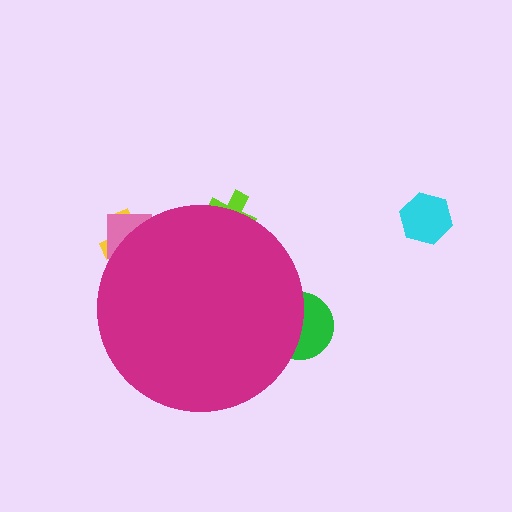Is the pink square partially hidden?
Yes, the pink square is partially hidden behind the magenta circle.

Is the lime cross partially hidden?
Yes, the lime cross is partially hidden behind the magenta circle.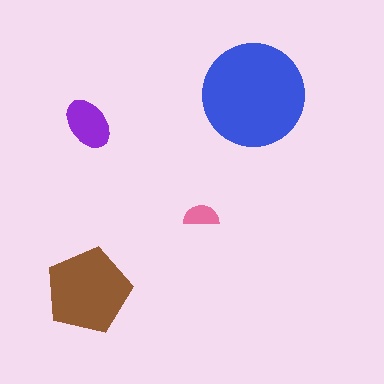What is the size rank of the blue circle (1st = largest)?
1st.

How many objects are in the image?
There are 4 objects in the image.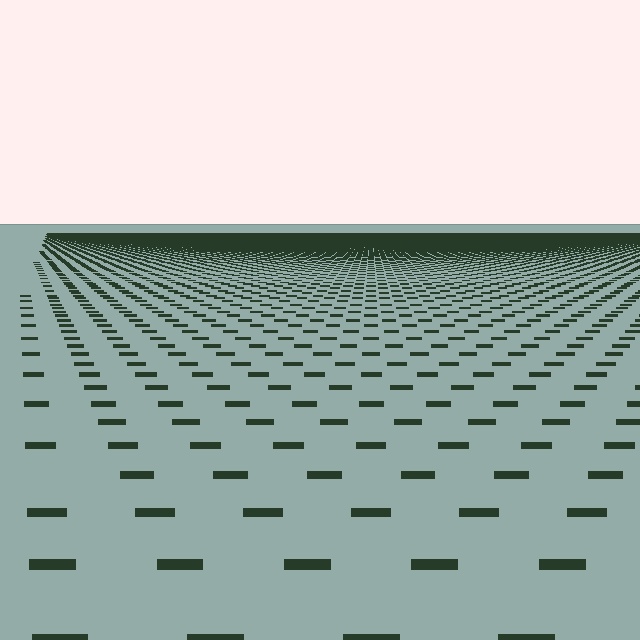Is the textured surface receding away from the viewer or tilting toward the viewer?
The surface is receding away from the viewer. Texture elements get smaller and denser toward the top.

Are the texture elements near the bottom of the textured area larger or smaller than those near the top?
Larger. Near the bottom, elements are closer to the viewer and appear at a bigger on-screen size.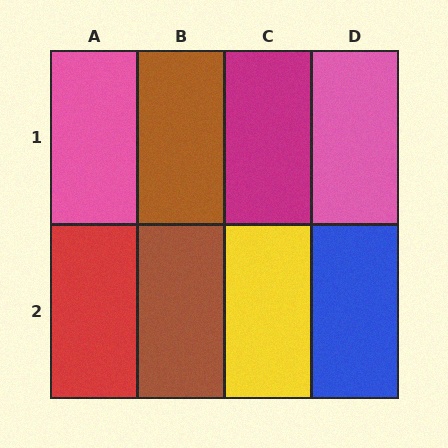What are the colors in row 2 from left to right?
Red, brown, yellow, blue.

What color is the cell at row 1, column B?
Brown.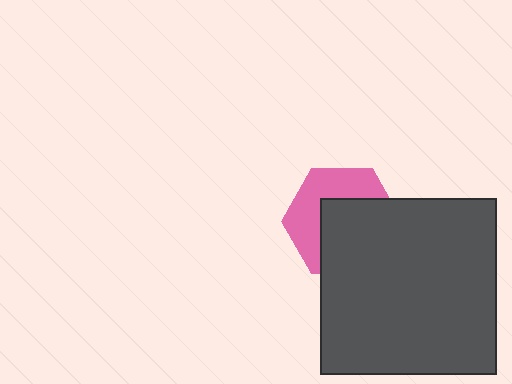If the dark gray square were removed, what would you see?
You would see the complete pink hexagon.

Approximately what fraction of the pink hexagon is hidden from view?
Roughly 56% of the pink hexagon is hidden behind the dark gray square.